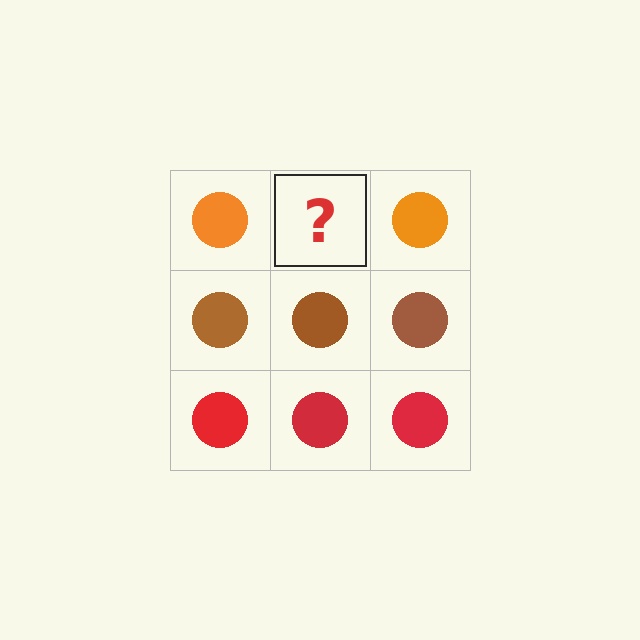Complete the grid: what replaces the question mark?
The question mark should be replaced with an orange circle.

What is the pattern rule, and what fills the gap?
The rule is that each row has a consistent color. The gap should be filled with an orange circle.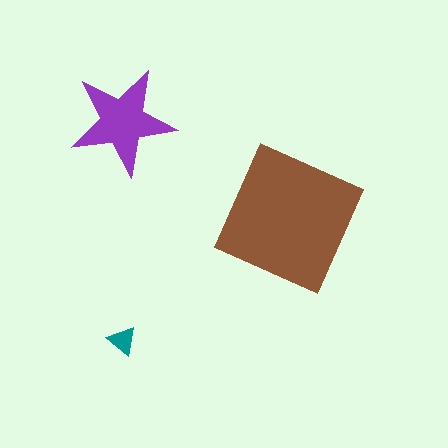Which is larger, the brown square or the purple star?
The brown square.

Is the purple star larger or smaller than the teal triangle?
Larger.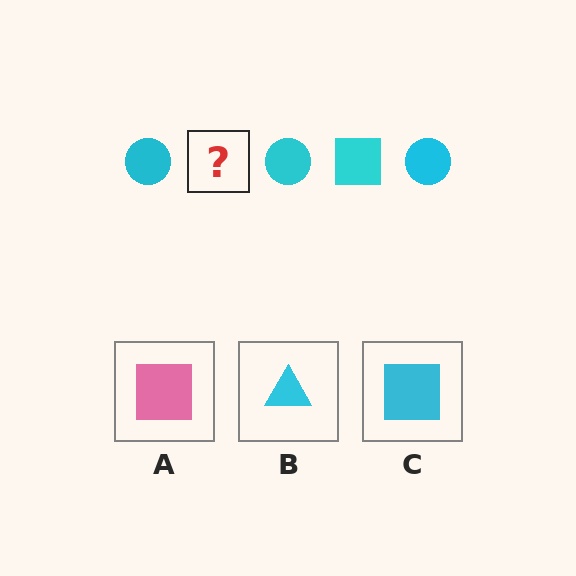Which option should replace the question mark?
Option C.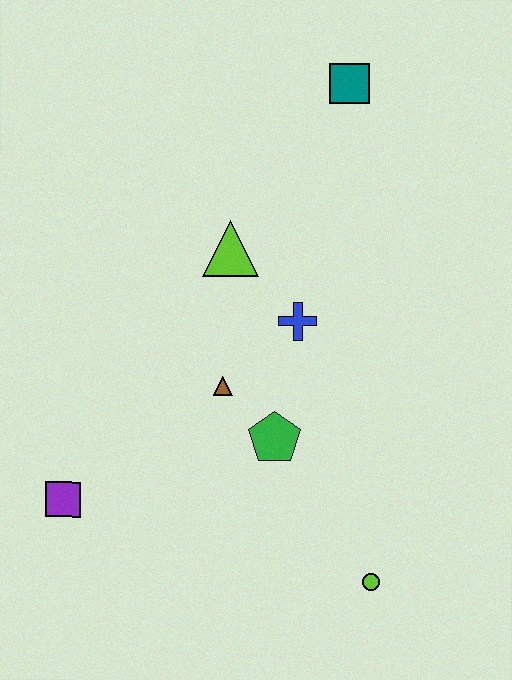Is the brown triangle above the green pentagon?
Yes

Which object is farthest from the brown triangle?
The teal square is farthest from the brown triangle.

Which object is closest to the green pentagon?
The brown triangle is closest to the green pentagon.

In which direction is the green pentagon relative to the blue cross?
The green pentagon is below the blue cross.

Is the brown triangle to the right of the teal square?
No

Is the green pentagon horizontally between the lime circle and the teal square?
No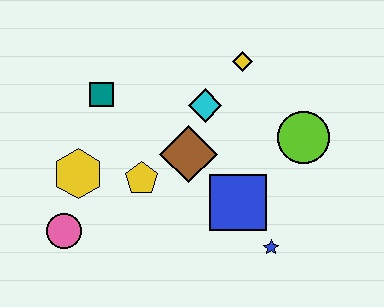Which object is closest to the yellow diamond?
The cyan diamond is closest to the yellow diamond.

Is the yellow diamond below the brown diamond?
No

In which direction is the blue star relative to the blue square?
The blue star is below the blue square.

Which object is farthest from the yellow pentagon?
The lime circle is farthest from the yellow pentagon.